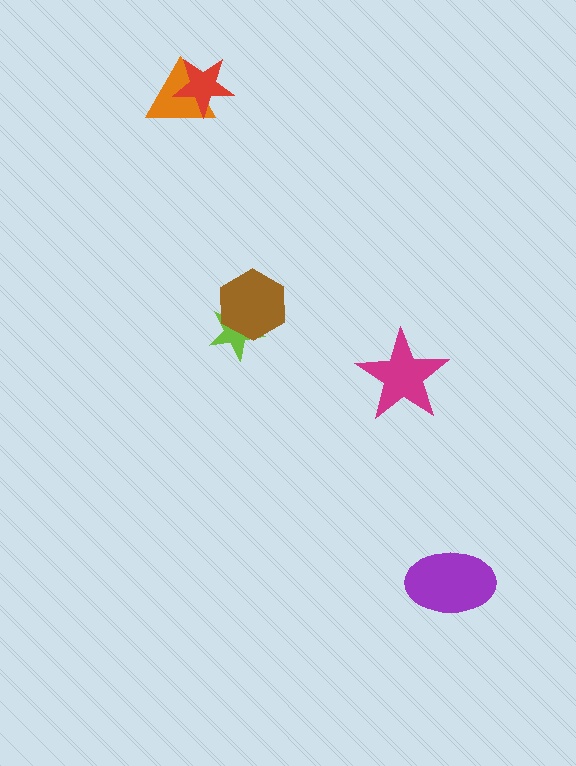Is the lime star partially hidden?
Yes, it is partially covered by another shape.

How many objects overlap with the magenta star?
0 objects overlap with the magenta star.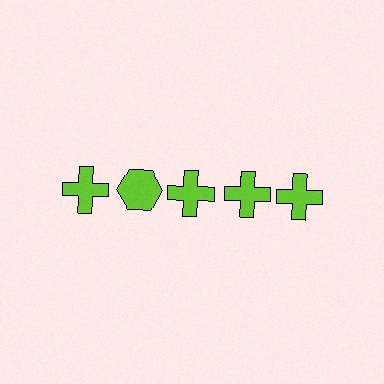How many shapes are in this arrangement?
There are 5 shapes arranged in a grid pattern.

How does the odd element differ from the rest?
It has a different shape: hexagon instead of cross.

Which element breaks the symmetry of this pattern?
The lime hexagon in the top row, second from left column breaks the symmetry. All other shapes are lime crosses.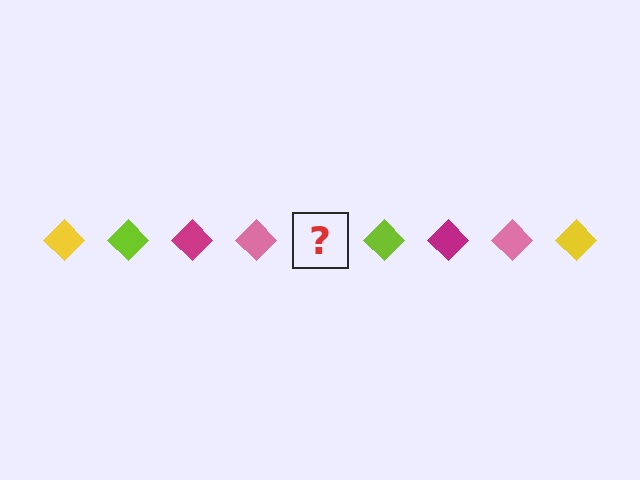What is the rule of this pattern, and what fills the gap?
The rule is that the pattern cycles through yellow, lime, magenta, pink diamonds. The gap should be filled with a yellow diamond.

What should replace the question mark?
The question mark should be replaced with a yellow diamond.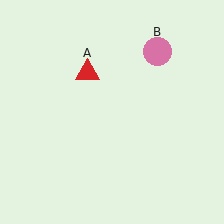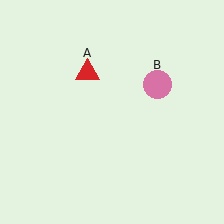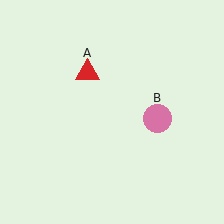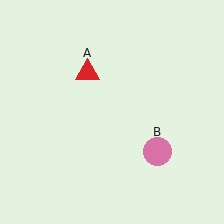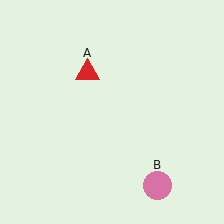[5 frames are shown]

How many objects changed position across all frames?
1 object changed position: pink circle (object B).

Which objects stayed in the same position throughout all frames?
Red triangle (object A) remained stationary.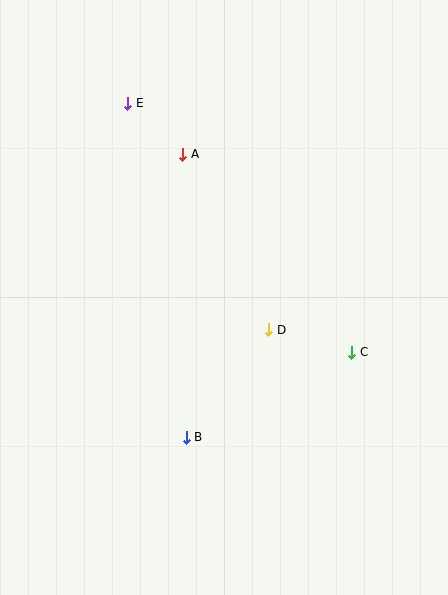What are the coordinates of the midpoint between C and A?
The midpoint between C and A is at (267, 253).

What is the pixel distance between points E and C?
The distance between E and C is 335 pixels.